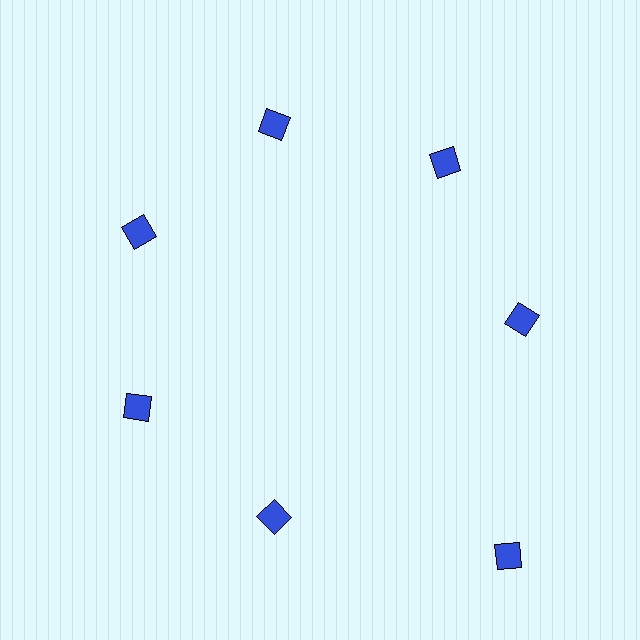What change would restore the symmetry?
The symmetry would be restored by moving it inward, back onto the ring so that all 7 diamonds sit at equal angles and equal distance from the center.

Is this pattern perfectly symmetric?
No. The 7 blue diamonds are arranged in a ring, but one element near the 5 o'clock position is pushed outward from the center, breaking the 7-fold rotational symmetry.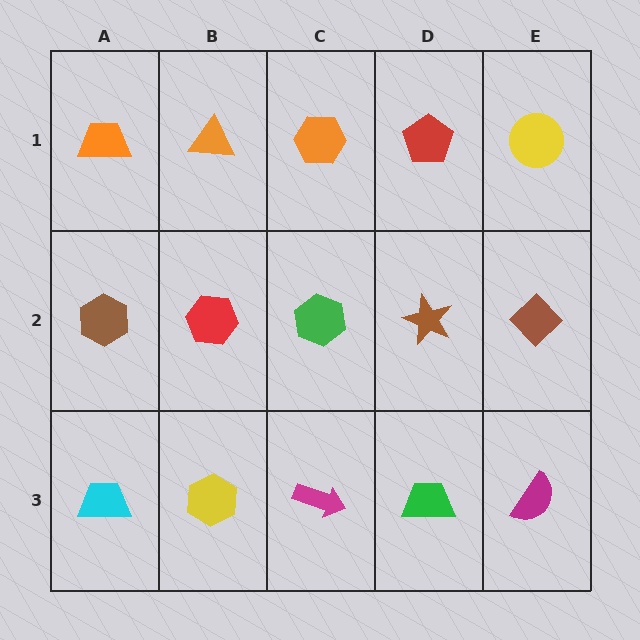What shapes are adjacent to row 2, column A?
An orange trapezoid (row 1, column A), a cyan trapezoid (row 3, column A), a red hexagon (row 2, column B).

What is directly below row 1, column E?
A brown diamond.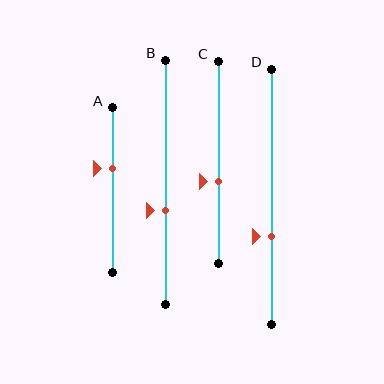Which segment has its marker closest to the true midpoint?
Segment C has its marker closest to the true midpoint.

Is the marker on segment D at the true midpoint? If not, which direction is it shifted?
No, the marker on segment D is shifted downward by about 16% of the segment length.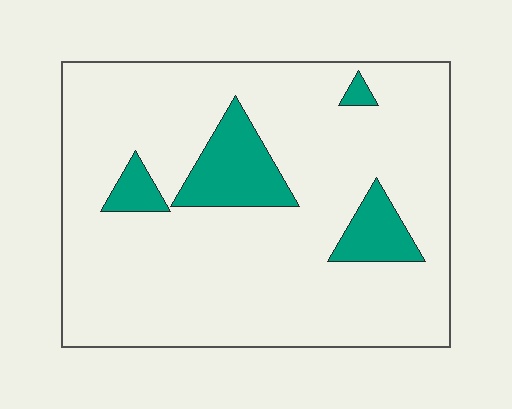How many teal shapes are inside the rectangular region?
4.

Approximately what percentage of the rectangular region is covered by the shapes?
Approximately 15%.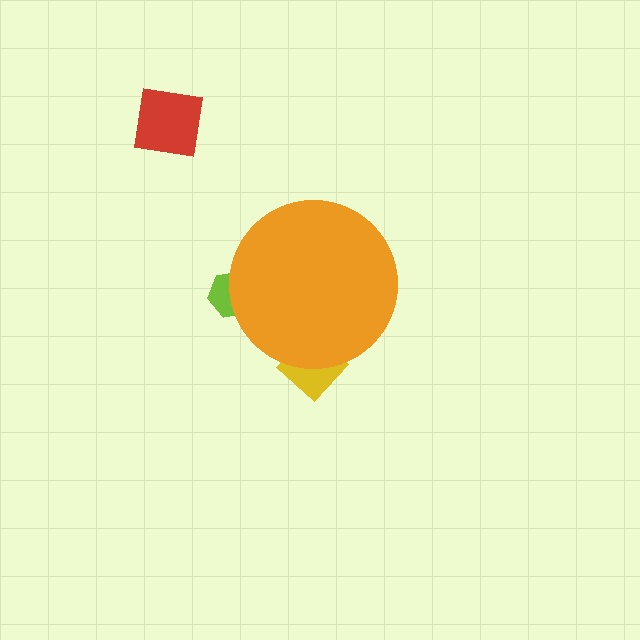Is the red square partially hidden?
No, the red square is fully visible.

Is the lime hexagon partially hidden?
Yes, the lime hexagon is partially hidden behind the orange circle.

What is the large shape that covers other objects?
An orange circle.